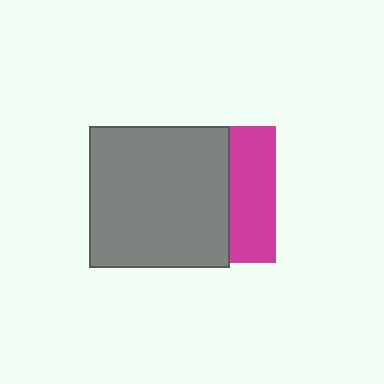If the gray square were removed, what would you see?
You would see the complete magenta square.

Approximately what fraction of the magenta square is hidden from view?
Roughly 66% of the magenta square is hidden behind the gray square.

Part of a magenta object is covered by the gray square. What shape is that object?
It is a square.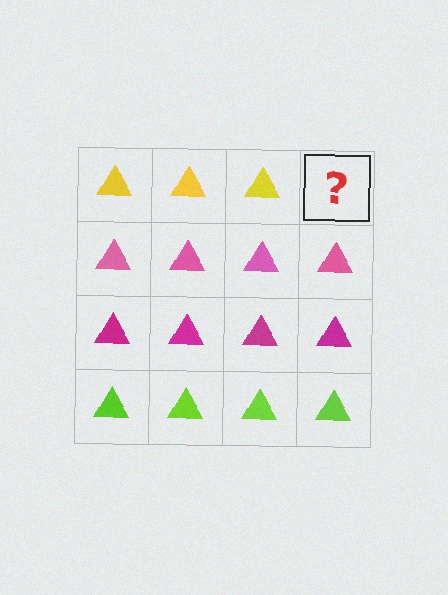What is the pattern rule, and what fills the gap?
The rule is that each row has a consistent color. The gap should be filled with a yellow triangle.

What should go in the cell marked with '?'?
The missing cell should contain a yellow triangle.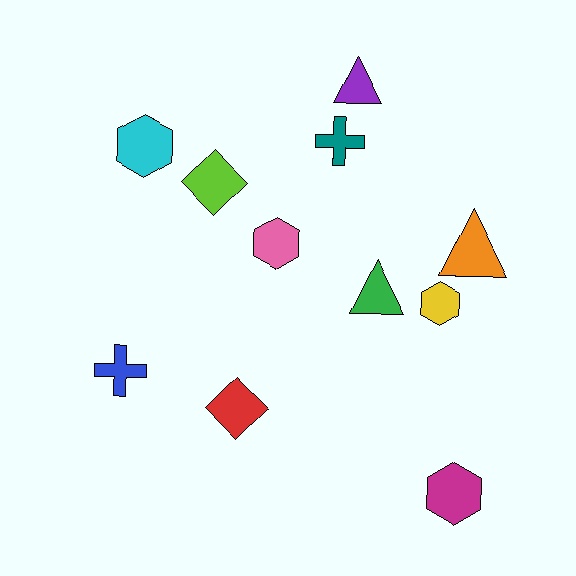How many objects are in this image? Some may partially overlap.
There are 11 objects.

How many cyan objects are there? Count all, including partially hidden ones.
There is 1 cyan object.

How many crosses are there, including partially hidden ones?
There are 2 crosses.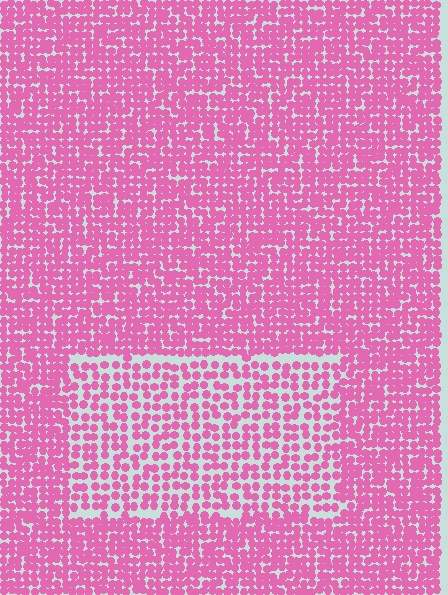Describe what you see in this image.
The image contains small pink elements arranged at two different densities. A rectangle-shaped region is visible where the elements are less densely packed than the surrounding area.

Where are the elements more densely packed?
The elements are more densely packed outside the rectangle boundary.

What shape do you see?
I see a rectangle.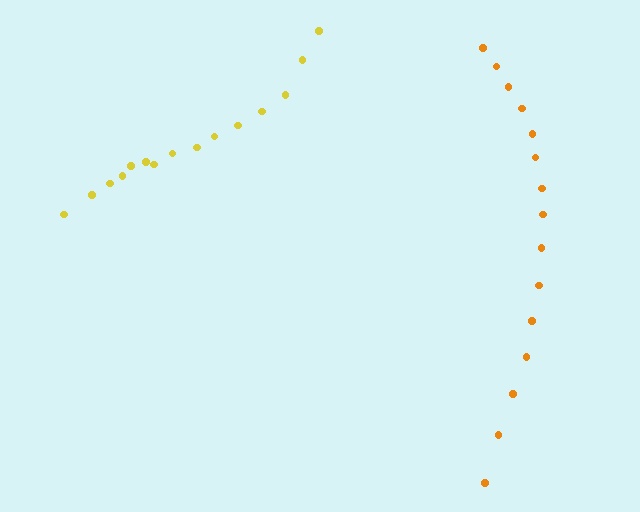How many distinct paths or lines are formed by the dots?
There are 2 distinct paths.